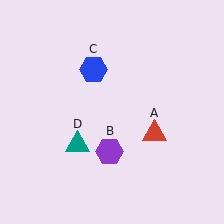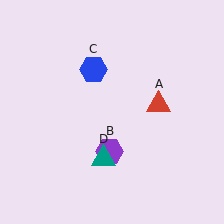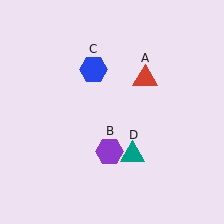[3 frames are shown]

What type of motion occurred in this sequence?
The red triangle (object A), teal triangle (object D) rotated counterclockwise around the center of the scene.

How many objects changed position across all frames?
2 objects changed position: red triangle (object A), teal triangle (object D).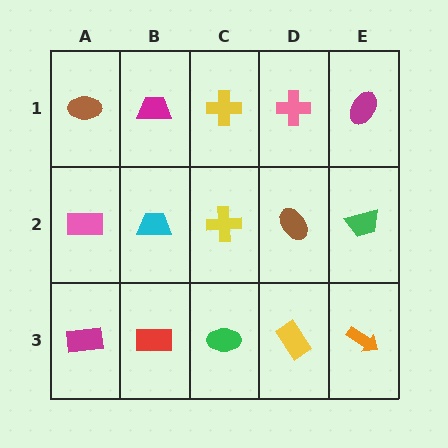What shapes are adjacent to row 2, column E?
A magenta ellipse (row 1, column E), an orange arrow (row 3, column E), a brown ellipse (row 2, column D).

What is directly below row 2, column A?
A magenta rectangle.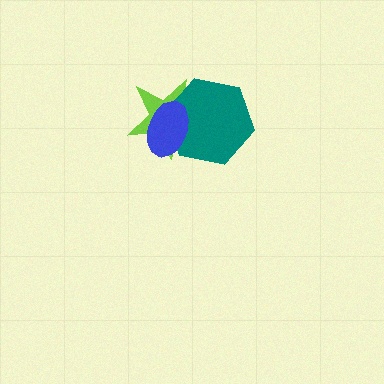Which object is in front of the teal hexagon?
The blue ellipse is in front of the teal hexagon.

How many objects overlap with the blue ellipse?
2 objects overlap with the blue ellipse.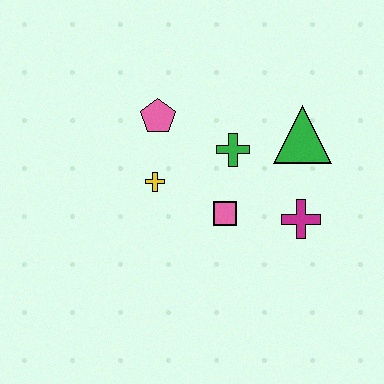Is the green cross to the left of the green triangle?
Yes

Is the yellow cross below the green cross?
Yes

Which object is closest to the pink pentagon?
The yellow cross is closest to the pink pentagon.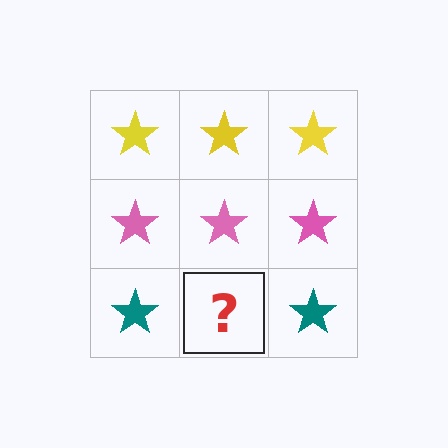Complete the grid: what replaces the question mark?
The question mark should be replaced with a teal star.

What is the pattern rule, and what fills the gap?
The rule is that each row has a consistent color. The gap should be filled with a teal star.